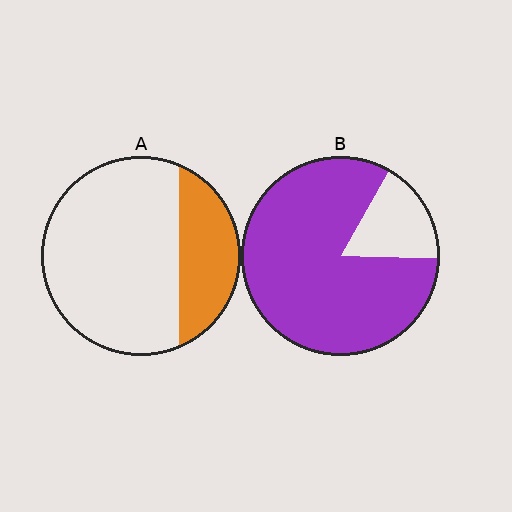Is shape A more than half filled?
No.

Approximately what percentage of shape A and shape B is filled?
A is approximately 25% and B is approximately 85%.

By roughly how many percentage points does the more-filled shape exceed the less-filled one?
By roughly 55 percentage points (B over A).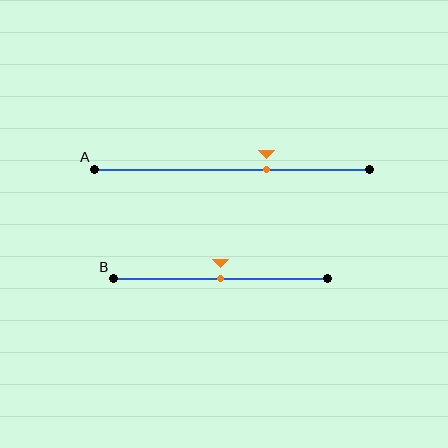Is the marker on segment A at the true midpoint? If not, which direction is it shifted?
No, the marker on segment A is shifted to the right by about 12% of the segment length.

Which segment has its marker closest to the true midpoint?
Segment B has its marker closest to the true midpoint.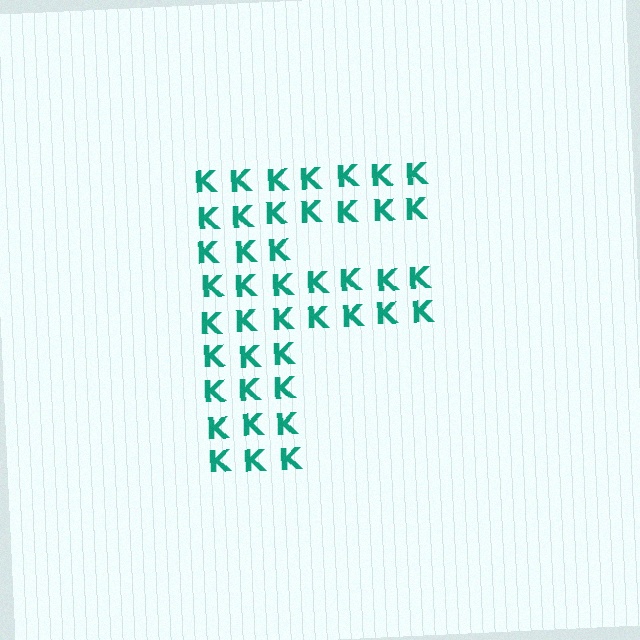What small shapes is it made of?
It is made of small letter K's.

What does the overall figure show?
The overall figure shows the letter F.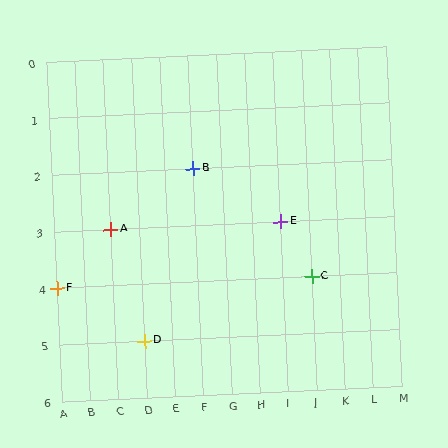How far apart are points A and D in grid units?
Points A and D are 1 column and 2 rows apart (about 2.2 grid units diagonally).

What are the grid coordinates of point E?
Point E is at grid coordinates (I, 3).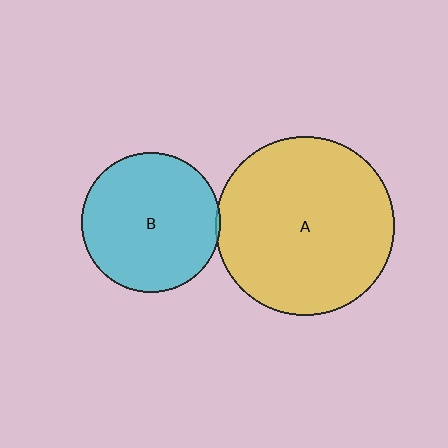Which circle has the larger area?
Circle A (yellow).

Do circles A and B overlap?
Yes.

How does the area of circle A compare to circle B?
Approximately 1.7 times.